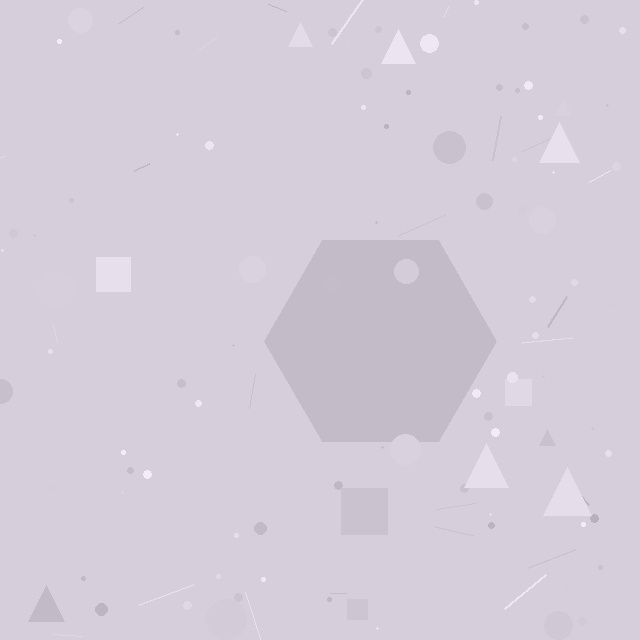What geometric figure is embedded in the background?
A hexagon is embedded in the background.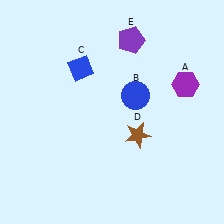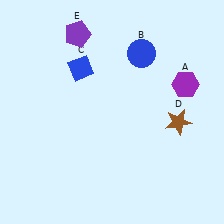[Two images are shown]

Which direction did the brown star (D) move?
The brown star (D) moved right.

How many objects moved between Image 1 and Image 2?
3 objects moved between the two images.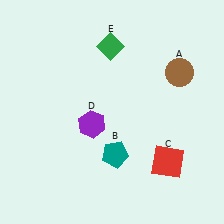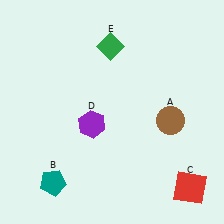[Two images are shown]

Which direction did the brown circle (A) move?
The brown circle (A) moved down.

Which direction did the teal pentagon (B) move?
The teal pentagon (B) moved left.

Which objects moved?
The objects that moved are: the brown circle (A), the teal pentagon (B), the red square (C).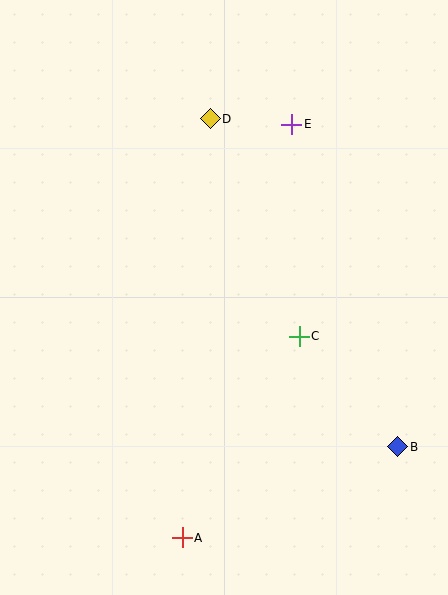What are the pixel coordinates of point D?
Point D is at (210, 119).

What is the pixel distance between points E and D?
The distance between E and D is 81 pixels.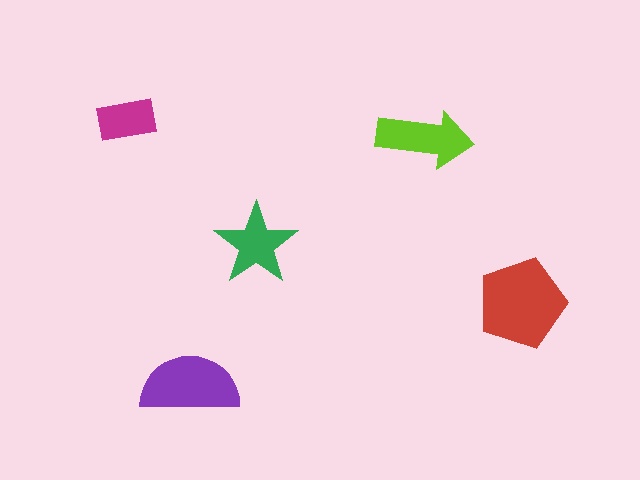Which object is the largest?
The red pentagon.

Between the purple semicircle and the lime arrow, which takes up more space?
The purple semicircle.